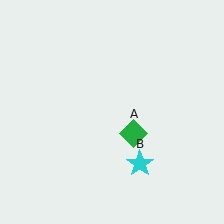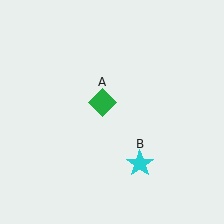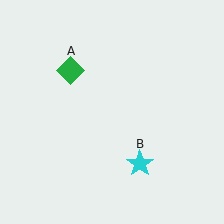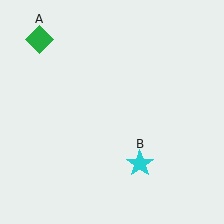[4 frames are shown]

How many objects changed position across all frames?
1 object changed position: green diamond (object A).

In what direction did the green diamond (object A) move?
The green diamond (object A) moved up and to the left.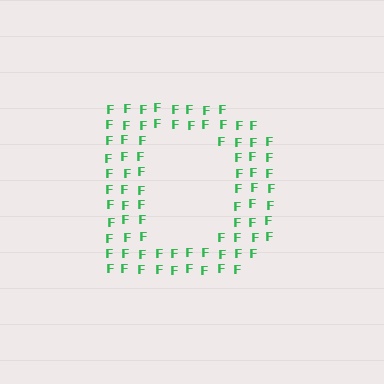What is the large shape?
The large shape is the letter D.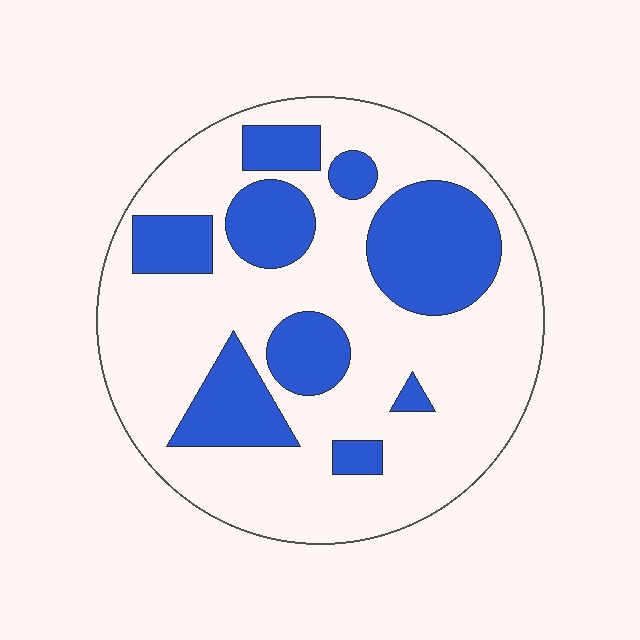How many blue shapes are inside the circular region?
9.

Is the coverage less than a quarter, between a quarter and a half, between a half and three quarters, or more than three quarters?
Between a quarter and a half.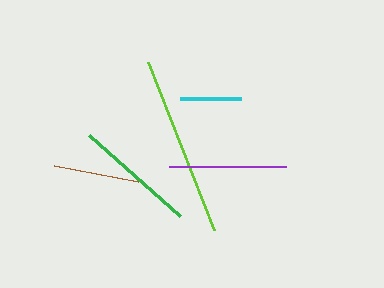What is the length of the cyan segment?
The cyan segment is approximately 61 pixels long.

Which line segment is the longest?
The lime line is the longest at approximately 181 pixels.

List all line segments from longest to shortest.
From longest to shortest: lime, green, purple, brown, cyan.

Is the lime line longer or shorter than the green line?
The lime line is longer than the green line.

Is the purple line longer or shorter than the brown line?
The purple line is longer than the brown line.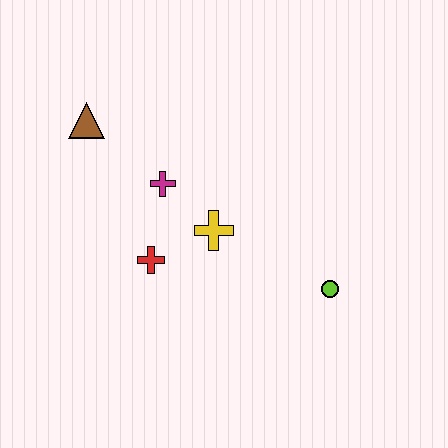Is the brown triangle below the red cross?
No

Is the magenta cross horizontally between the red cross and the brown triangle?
No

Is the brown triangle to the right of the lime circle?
No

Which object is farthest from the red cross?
The lime circle is farthest from the red cross.